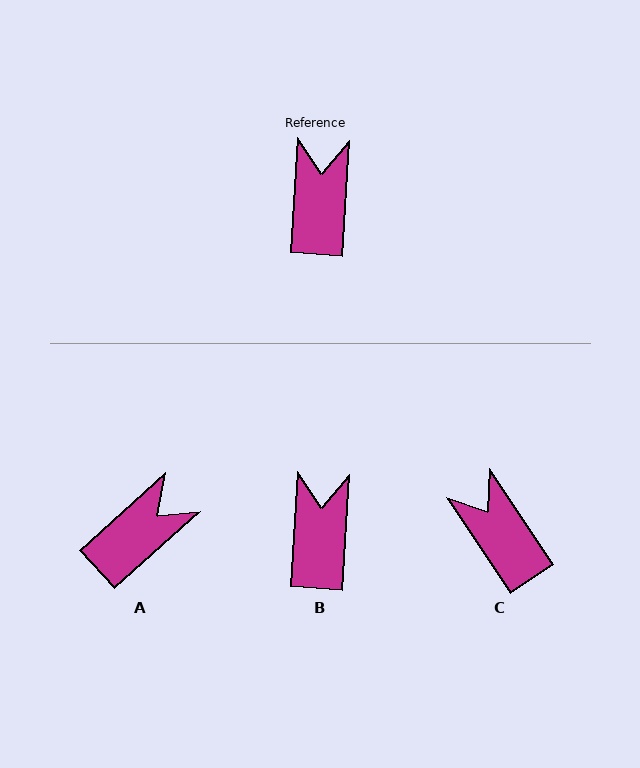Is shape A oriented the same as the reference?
No, it is off by about 44 degrees.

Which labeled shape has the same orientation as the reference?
B.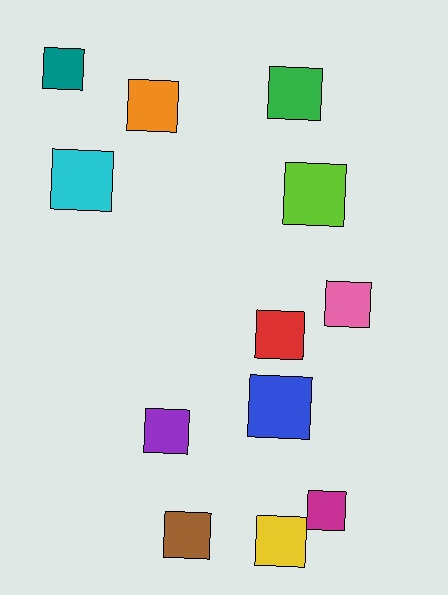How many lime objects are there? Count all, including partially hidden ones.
There is 1 lime object.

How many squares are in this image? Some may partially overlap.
There are 12 squares.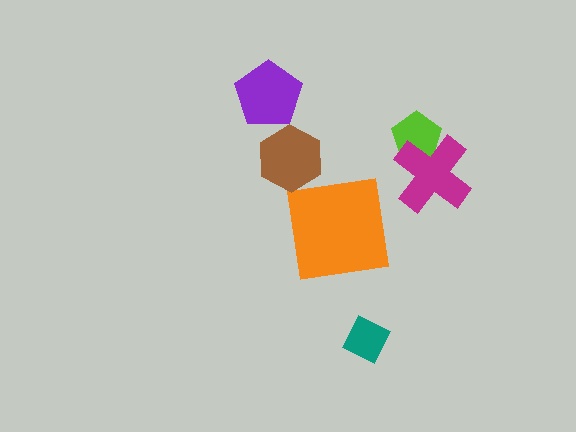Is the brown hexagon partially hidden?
No, no other shape covers it.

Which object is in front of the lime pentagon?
The magenta cross is in front of the lime pentagon.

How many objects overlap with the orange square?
0 objects overlap with the orange square.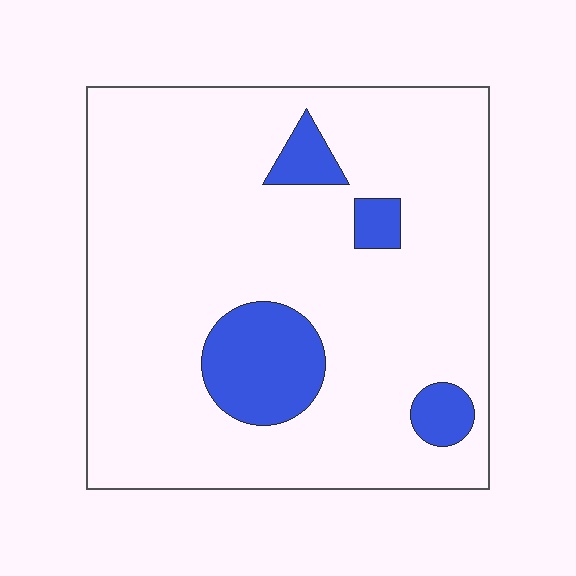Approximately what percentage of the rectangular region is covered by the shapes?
Approximately 15%.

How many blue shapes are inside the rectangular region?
4.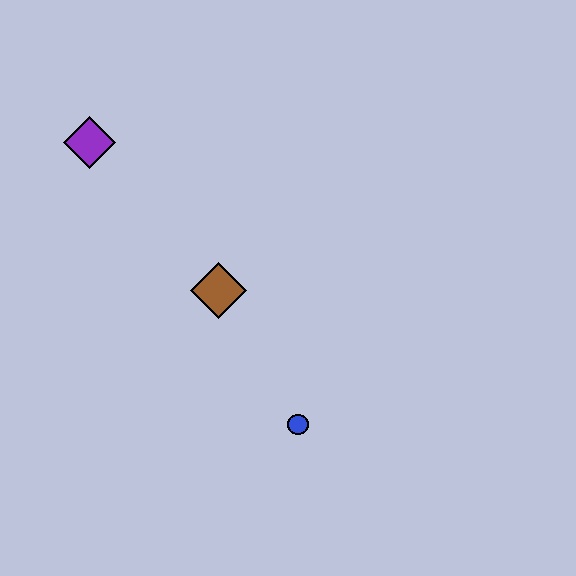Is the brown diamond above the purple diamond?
No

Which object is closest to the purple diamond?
The brown diamond is closest to the purple diamond.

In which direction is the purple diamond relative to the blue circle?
The purple diamond is above the blue circle.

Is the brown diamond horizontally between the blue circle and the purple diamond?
Yes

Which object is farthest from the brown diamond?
The purple diamond is farthest from the brown diamond.